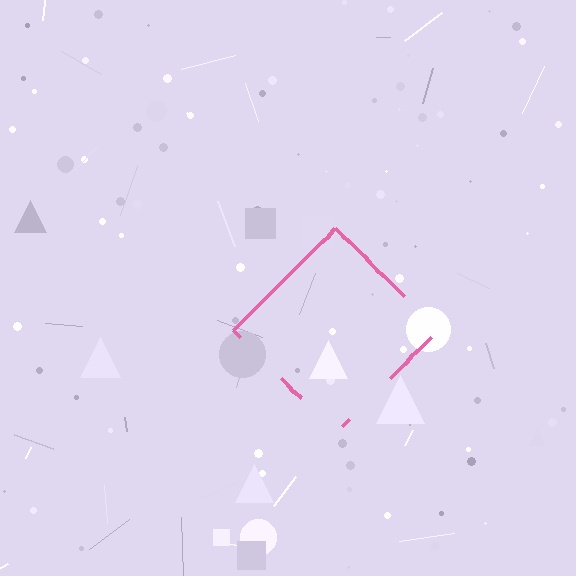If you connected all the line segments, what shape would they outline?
They would outline a diamond.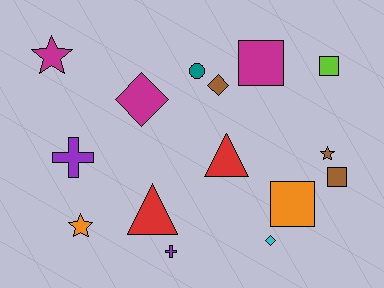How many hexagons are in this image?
There are no hexagons.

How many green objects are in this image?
There are no green objects.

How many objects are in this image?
There are 15 objects.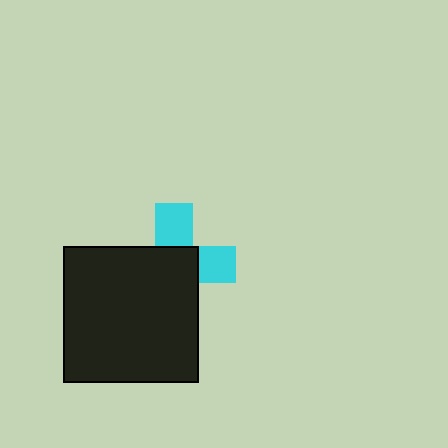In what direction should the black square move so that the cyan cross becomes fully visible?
The black square should move toward the lower-left. That is the shortest direction to clear the overlap and leave the cyan cross fully visible.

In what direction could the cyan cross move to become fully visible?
The cyan cross could move toward the upper-right. That would shift it out from behind the black square entirely.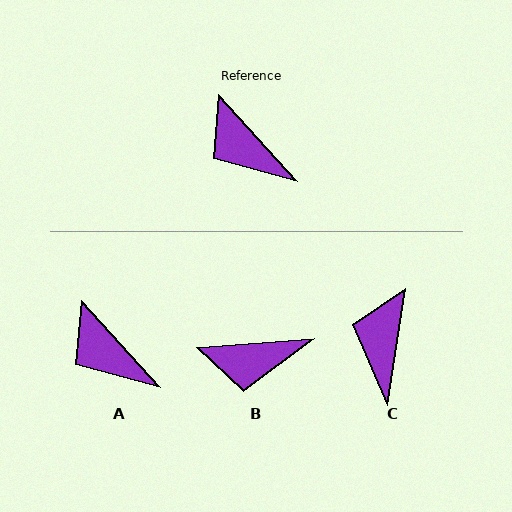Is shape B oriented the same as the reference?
No, it is off by about 52 degrees.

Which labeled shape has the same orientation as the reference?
A.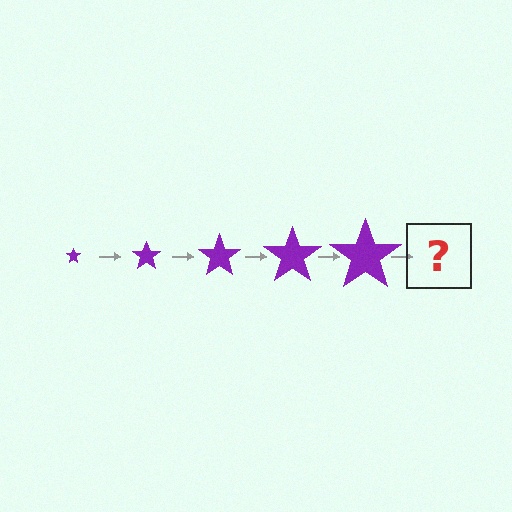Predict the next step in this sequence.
The next step is a purple star, larger than the previous one.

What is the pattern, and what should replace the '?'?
The pattern is that the star gets progressively larger each step. The '?' should be a purple star, larger than the previous one.